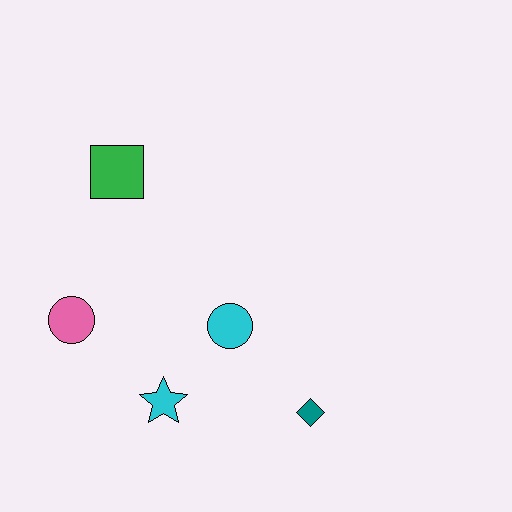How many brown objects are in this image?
There are no brown objects.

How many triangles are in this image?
There are no triangles.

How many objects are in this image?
There are 5 objects.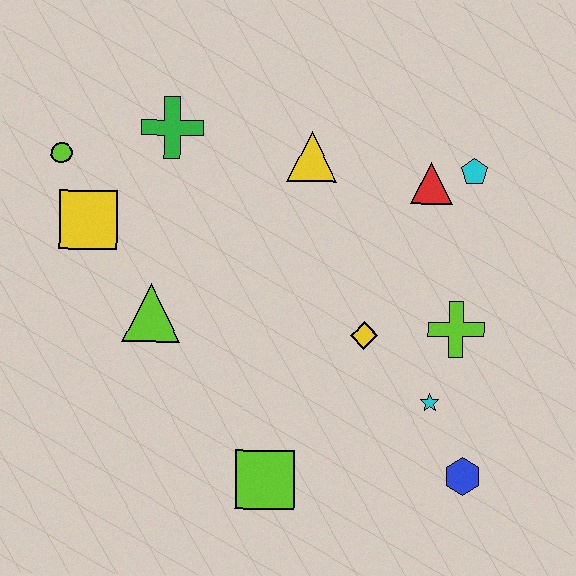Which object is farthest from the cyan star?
The lime circle is farthest from the cyan star.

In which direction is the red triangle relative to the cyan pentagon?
The red triangle is to the left of the cyan pentagon.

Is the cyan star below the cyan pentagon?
Yes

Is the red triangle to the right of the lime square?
Yes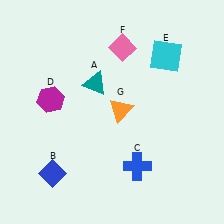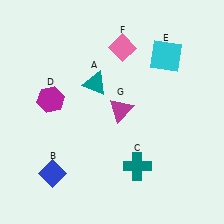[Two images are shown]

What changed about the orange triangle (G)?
In Image 1, G is orange. In Image 2, it changed to magenta.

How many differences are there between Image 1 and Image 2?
There are 2 differences between the two images.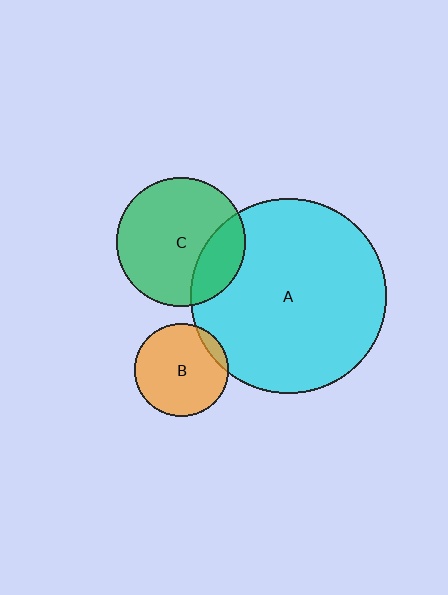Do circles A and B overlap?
Yes.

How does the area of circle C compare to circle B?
Approximately 1.9 times.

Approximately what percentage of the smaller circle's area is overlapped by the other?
Approximately 10%.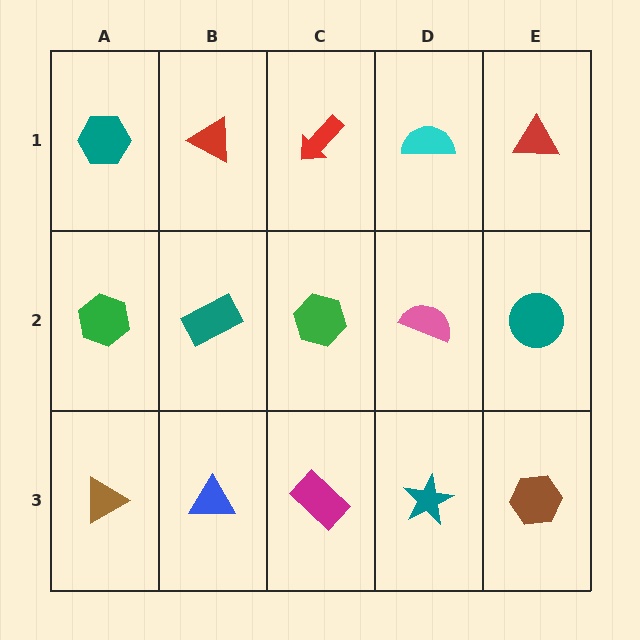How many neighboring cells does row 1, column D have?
3.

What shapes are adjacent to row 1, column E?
A teal circle (row 2, column E), a cyan semicircle (row 1, column D).